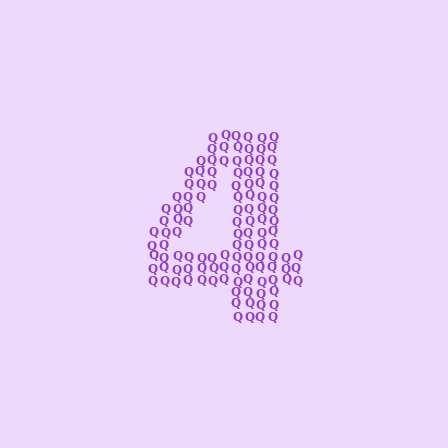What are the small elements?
The small elements are letter Q's.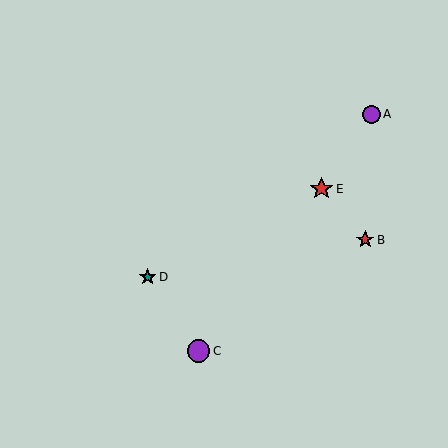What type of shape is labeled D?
Shape D is a teal star.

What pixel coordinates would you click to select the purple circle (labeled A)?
Click at (371, 114) to select the purple circle A.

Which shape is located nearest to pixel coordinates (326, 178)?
The red star (labeled E) at (322, 189) is nearest to that location.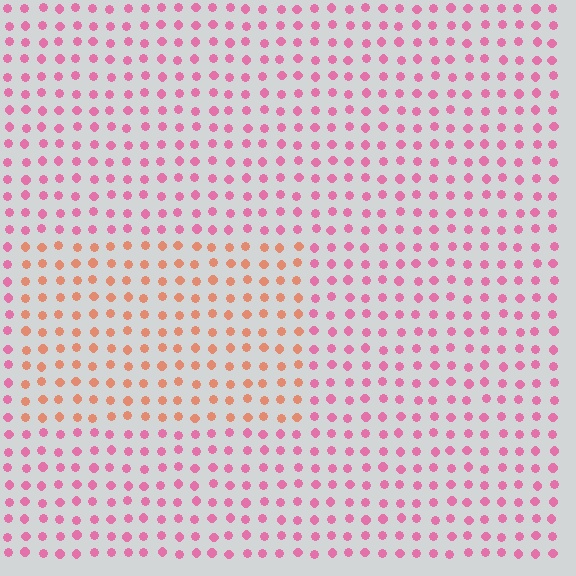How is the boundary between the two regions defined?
The boundary is defined purely by a slight shift in hue (about 44 degrees). Spacing, size, and orientation are identical on both sides.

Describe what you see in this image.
The image is filled with small pink elements in a uniform arrangement. A rectangle-shaped region is visible where the elements are tinted to a slightly different hue, forming a subtle color boundary.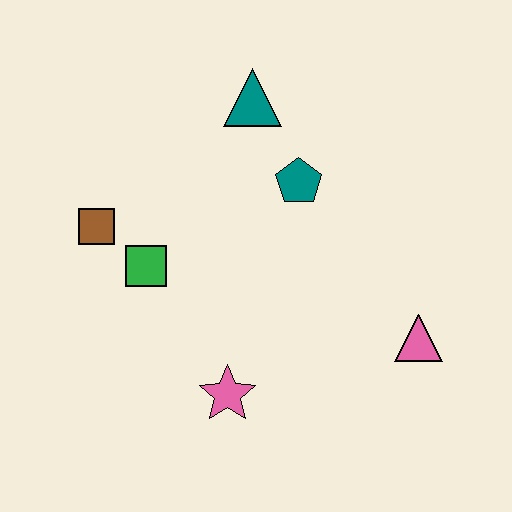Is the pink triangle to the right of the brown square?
Yes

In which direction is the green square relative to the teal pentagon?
The green square is to the left of the teal pentagon.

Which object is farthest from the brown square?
The pink triangle is farthest from the brown square.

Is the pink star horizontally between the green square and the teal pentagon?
Yes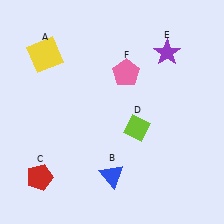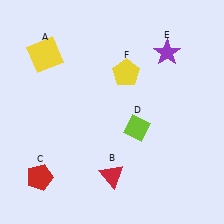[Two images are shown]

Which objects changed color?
B changed from blue to red. F changed from pink to yellow.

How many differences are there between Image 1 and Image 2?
There are 2 differences between the two images.